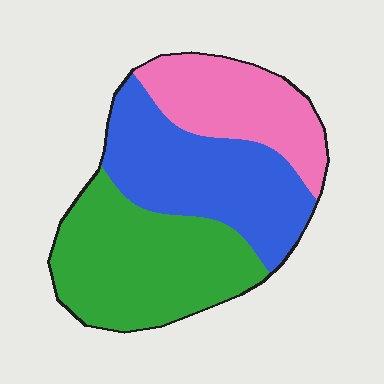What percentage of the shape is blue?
Blue covers roughly 35% of the shape.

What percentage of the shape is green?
Green takes up about two fifths (2/5) of the shape.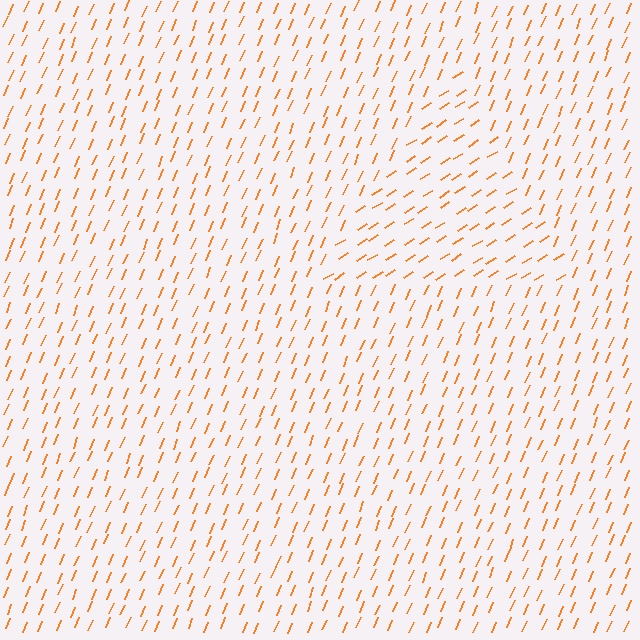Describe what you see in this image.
The image is filled with small orange line segments. A triangle region in the image has lines oriented differently from the surrounding lines, creating a visible texture boundary.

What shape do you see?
I see a triangle.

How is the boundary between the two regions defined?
The boundary is defined purely by a change in line orientation (approximately 34 degrees difference). All lines are the same color and thickness.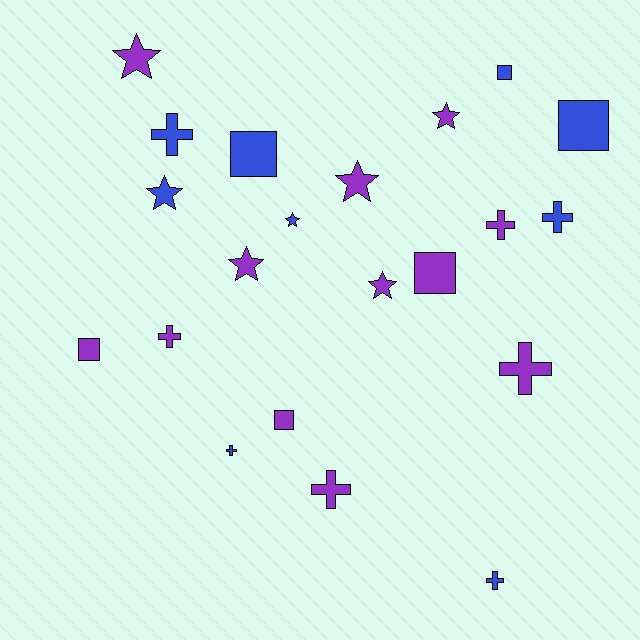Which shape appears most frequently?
Cross, with 8 objects.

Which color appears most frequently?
Purple, with 12 objects.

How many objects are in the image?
There are 21 objects.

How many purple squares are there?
There are 3 purple squares.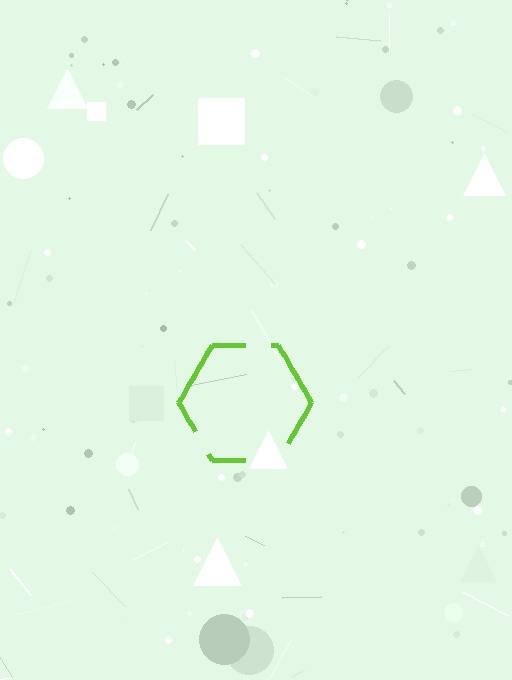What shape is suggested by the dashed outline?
The dashed outline suggests a hexagon.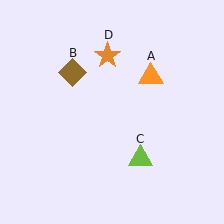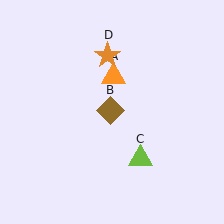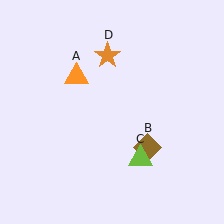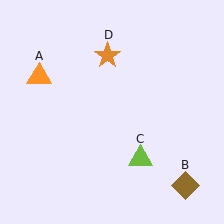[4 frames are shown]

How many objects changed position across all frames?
2 objects changed position: orange triangle (object A), brown diamond (object B).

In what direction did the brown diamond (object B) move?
The brown diamond (object B) moved down and to the right.